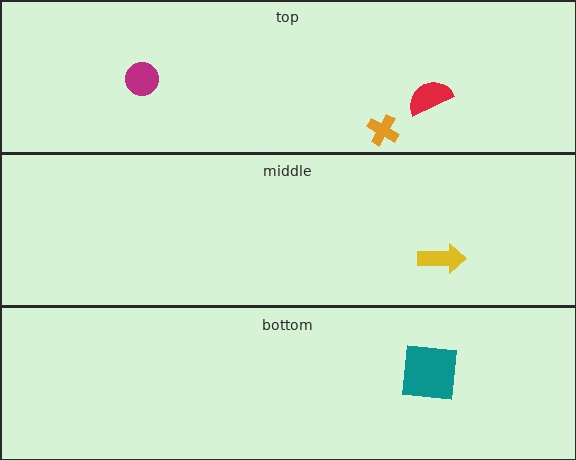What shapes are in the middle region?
The yellow arrow.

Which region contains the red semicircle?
The top region.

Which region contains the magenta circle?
The top region.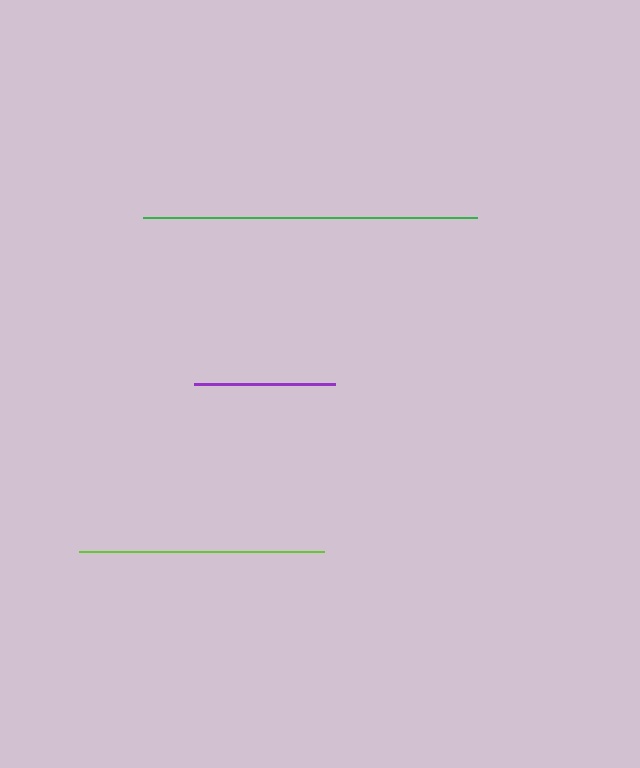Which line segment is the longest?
The green line is the longest at approximately 334 pixels.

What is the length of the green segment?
The green segment is approximately 334 pixels long.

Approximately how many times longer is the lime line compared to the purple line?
The lime line is approximately 1.7 times the length of the purple line.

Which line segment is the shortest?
The purple line is the shortest at approximately 141 pixels.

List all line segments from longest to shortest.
From longest to shortest: green, lime, purple.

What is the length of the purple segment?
The purple segment is approximately 141 pixels long.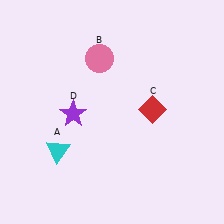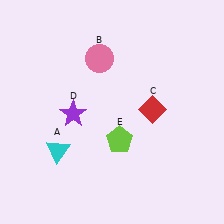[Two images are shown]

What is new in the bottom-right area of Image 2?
A lime pentagon (E) was added in the bottom-right area of Image 2.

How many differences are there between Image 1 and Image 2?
There is 1 difference between the two images.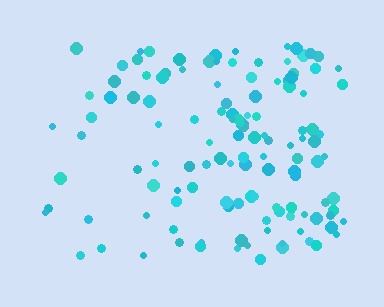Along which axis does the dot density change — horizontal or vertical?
Horizontal.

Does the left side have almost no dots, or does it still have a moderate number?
Still a moderate number, just noticeably fewer than the right.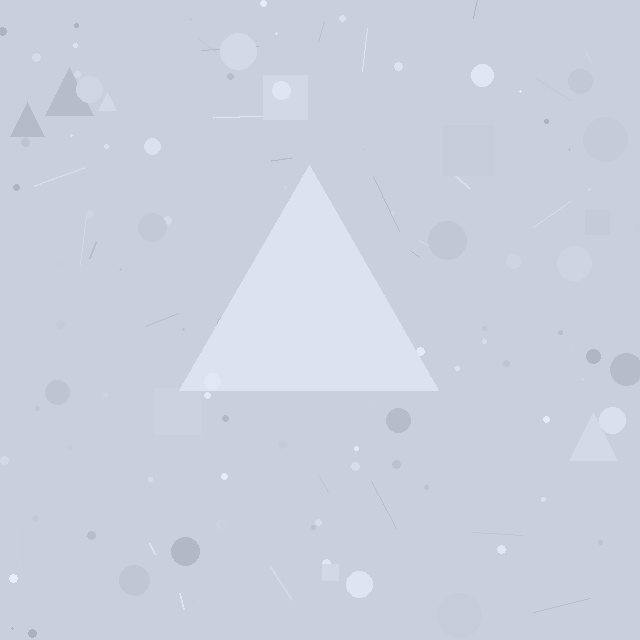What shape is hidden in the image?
A triangle is hidden in the image.